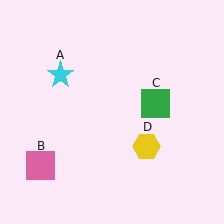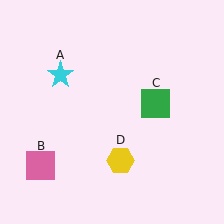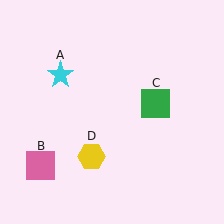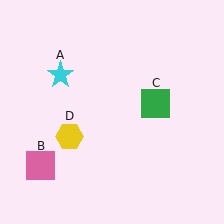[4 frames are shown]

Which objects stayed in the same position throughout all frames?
Cyan star (object A) and pink square (object B) and green square (object C) remained stationary.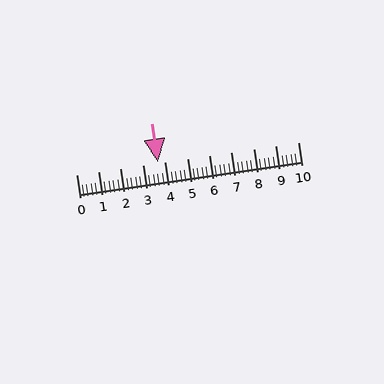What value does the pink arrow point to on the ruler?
The pink arrow points to approximately 3.7.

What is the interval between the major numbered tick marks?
The major tick marks are spaced 1 units apart.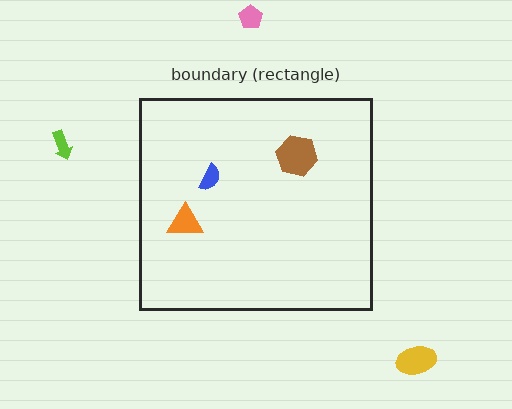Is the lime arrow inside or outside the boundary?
Outside.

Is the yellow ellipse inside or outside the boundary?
Outside.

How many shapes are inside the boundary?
3 inside, 3 outside.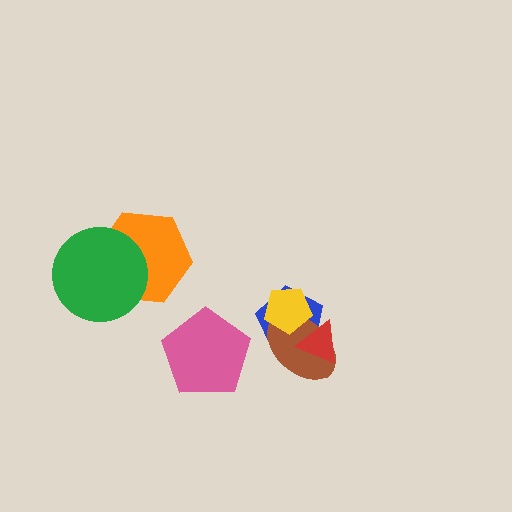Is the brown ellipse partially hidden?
Yes, it is partially covered by another shape.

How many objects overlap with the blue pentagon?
3 objects overlap with the blue pentagon.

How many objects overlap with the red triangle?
2 objects overlap with the red triangle.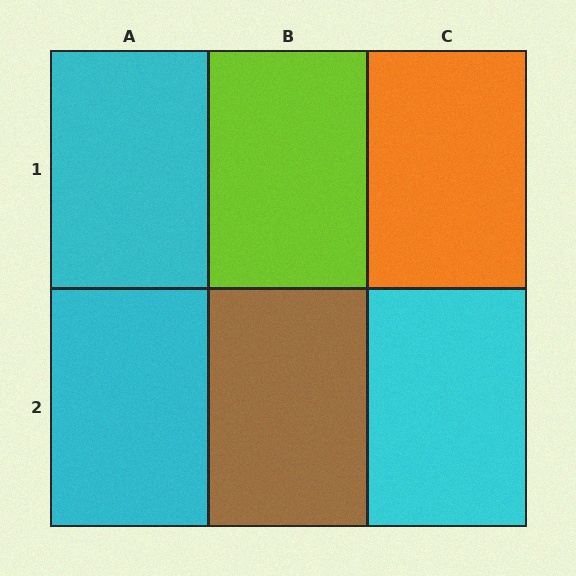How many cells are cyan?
3 cells are cyan.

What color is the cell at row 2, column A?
Cyan.